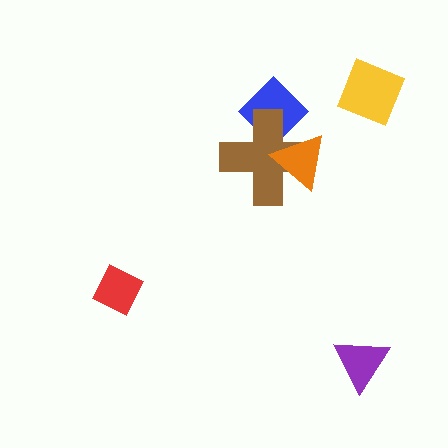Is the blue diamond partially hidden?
Yes, it is partially covered by another shape.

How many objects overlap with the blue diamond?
2 objects overlap with the blue diamond.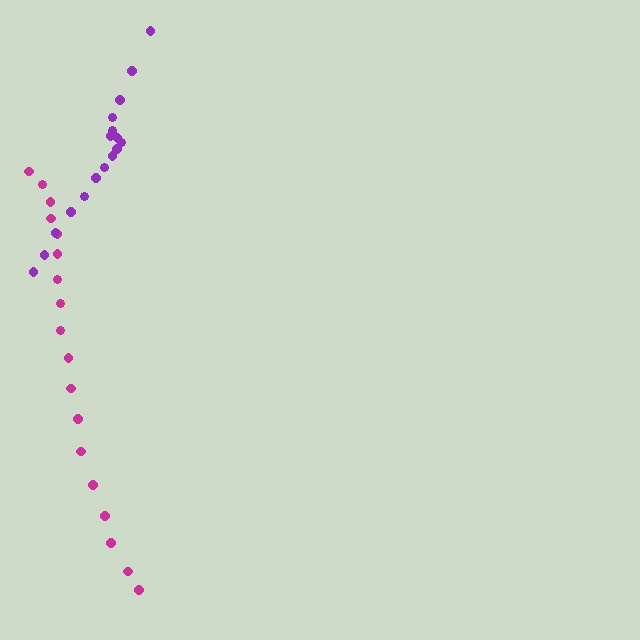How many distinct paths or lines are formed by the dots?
There are 2 distinct paths.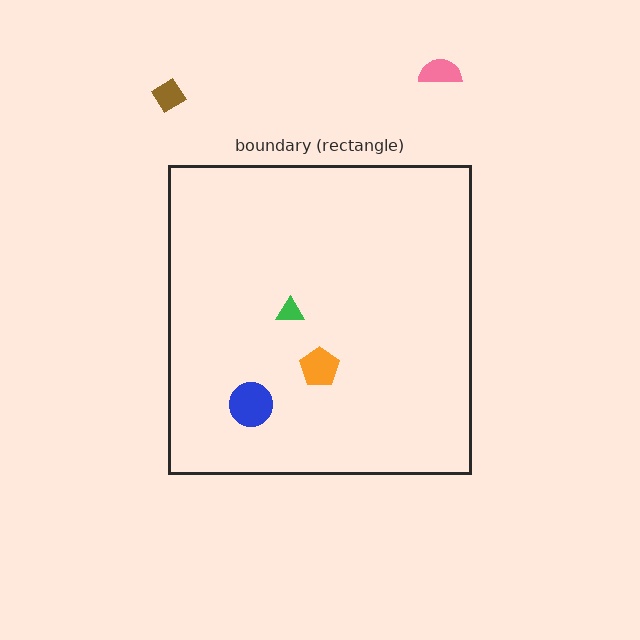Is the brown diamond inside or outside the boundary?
Outside.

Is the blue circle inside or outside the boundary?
Inside.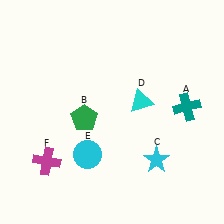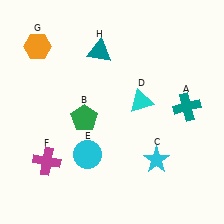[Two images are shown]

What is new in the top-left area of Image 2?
A teal triangle (H) was added in the top-left area of Image 2.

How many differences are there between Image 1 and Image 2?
There are 2 differences between the two images.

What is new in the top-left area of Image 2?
An orange hexagon (G) was added in the top-left area of Image 2.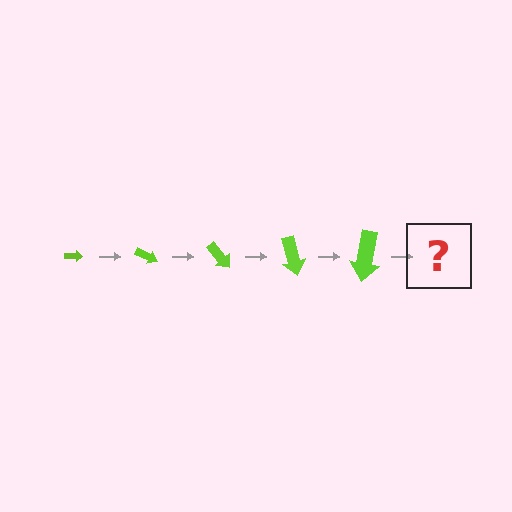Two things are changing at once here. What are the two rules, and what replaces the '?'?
The two rules are that the arrow grows larger each step and it rotates 25 degrees each step. The '?' should be an arrow, larger than the previous one and rotated 125 degrees from the start.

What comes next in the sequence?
The next element should be an arrow, larger than the previous one and rotated 125 degrees from the start.